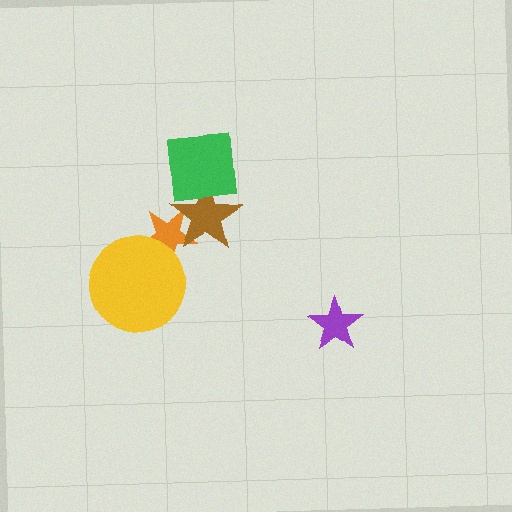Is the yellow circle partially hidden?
No, no other shape covers it.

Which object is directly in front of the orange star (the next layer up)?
The brown star is directly in front of the orange star.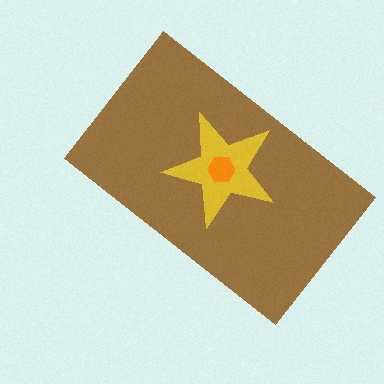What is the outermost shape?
The brown rectangle.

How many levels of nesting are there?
3.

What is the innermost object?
The orange hexagon.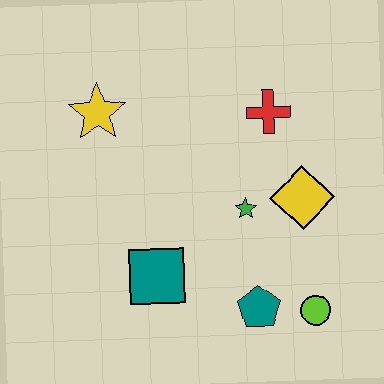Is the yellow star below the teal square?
No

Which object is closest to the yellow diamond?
The green star is closest to the yellow diamond.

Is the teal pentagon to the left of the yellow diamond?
Yes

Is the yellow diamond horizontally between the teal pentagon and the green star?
No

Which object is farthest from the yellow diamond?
The yellow star is farthest from the yellow diamond.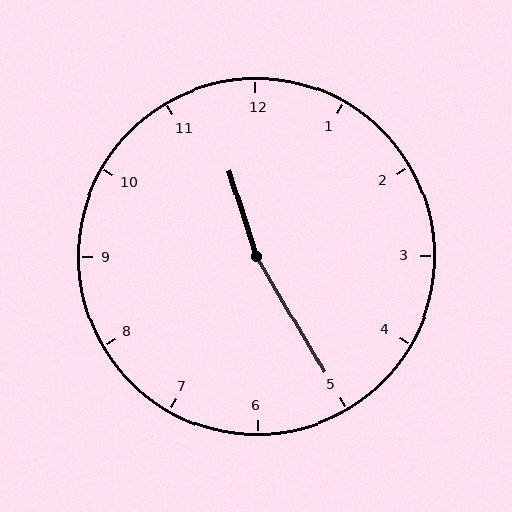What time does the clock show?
11:25.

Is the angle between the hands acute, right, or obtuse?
It is obtuse.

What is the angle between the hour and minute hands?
Approximately 168 degrees.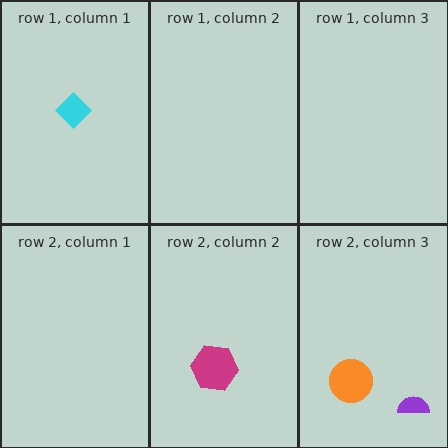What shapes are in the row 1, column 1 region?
The cyan diamond.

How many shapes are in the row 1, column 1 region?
1.